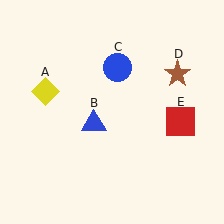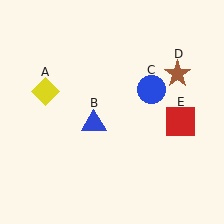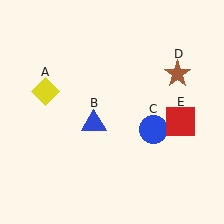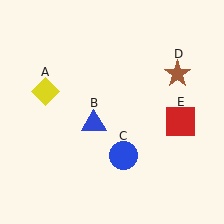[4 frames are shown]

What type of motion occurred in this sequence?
The blue circle (object C) rotated clockwise around the center of the scene.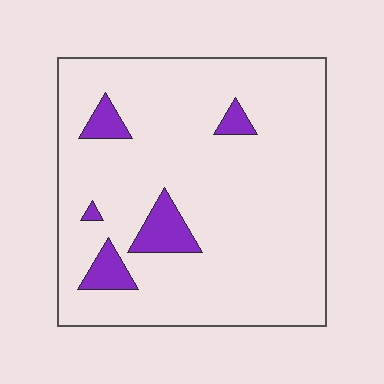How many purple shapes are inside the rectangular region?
5.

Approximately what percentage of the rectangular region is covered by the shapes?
Approximately 10%.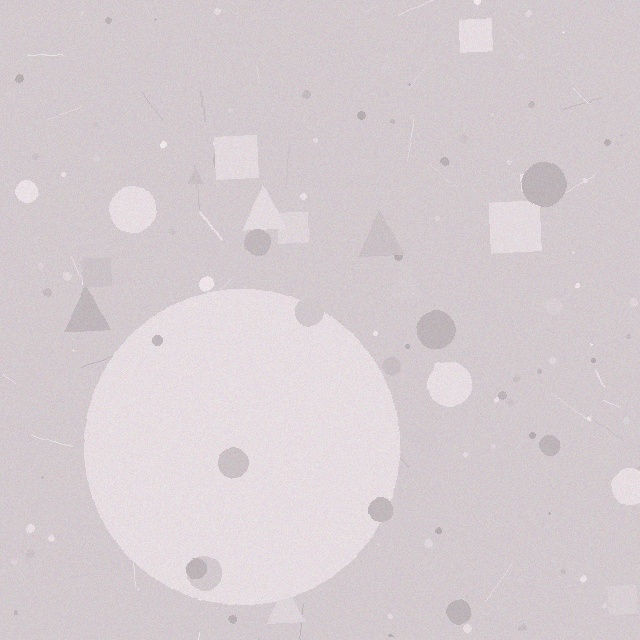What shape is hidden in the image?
A circle is hidden in the image.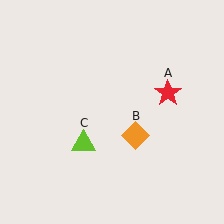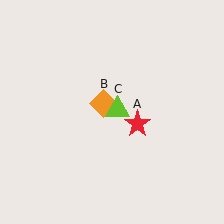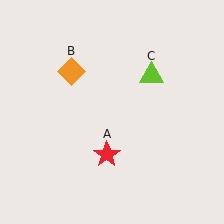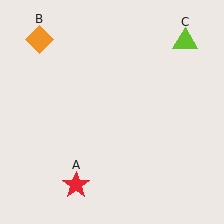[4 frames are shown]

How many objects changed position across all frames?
3 objects changed position: red star (object A), orange diamond (object B), lime triangle (object C).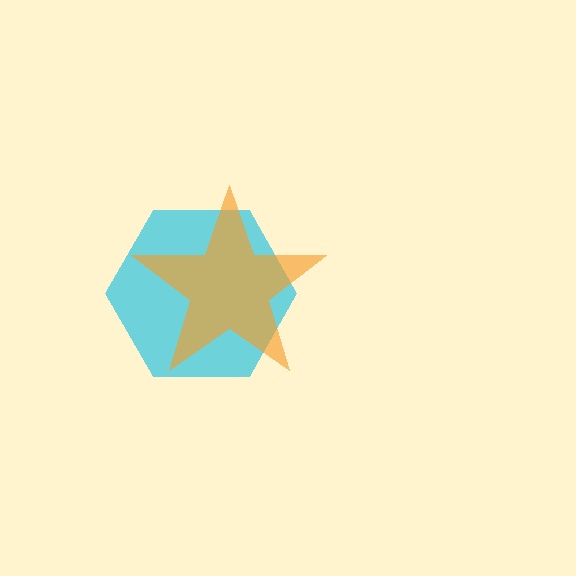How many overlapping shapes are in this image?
There are 2 overlapping shapes in the image.